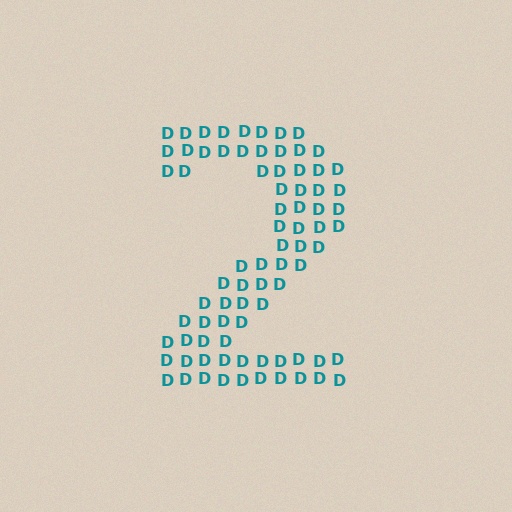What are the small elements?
The small elements are letter D's.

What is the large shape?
The large shape is the digit 2.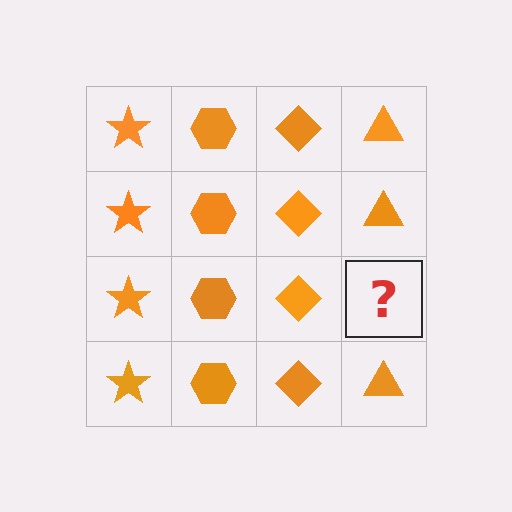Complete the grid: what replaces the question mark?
The question mark should be replaced with an orange triangle.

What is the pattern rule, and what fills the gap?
The rule is that each column has a consistent shape. The gap should be filled with an orange triangle.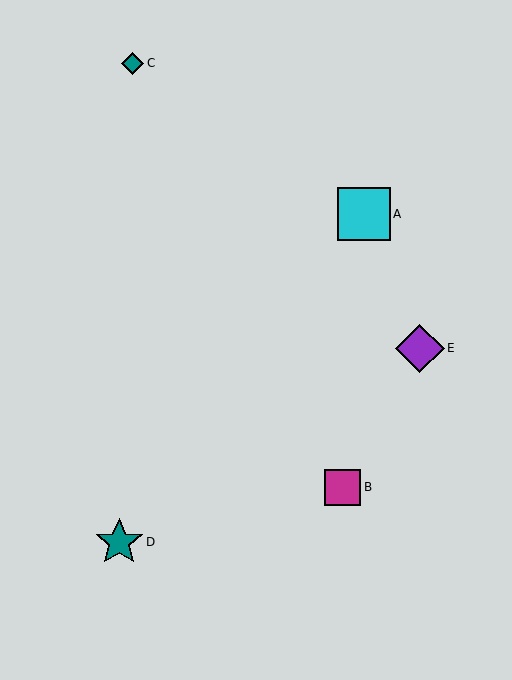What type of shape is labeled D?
Shape D is a teal star.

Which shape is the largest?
The cyan square (labeled A) is the largest.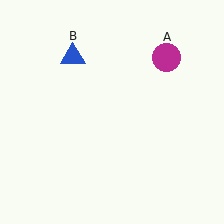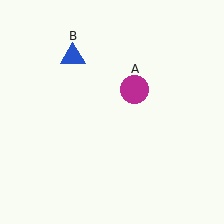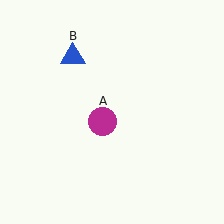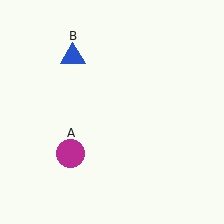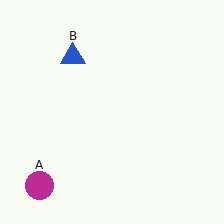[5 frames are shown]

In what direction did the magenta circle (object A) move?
The magenta circle (object A) moved down and to the left.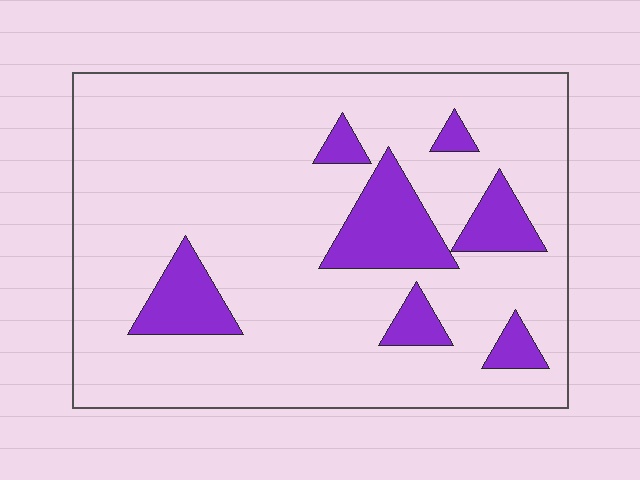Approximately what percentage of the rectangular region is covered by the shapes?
Approximately 15%.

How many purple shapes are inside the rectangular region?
7.